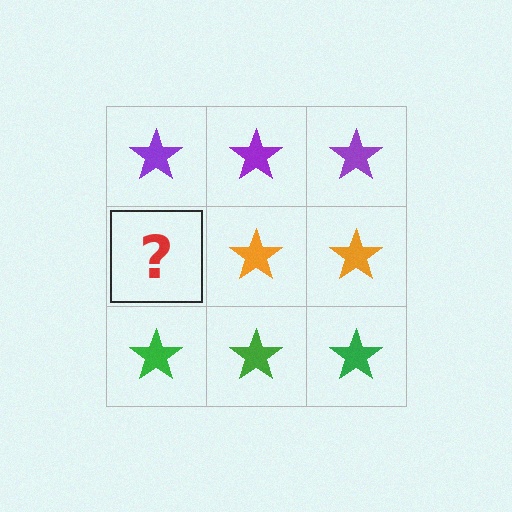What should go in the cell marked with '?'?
The missing cell should contain an orange star.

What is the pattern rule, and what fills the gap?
The rule is that each row has a consistent color. The gap should be filled with an orange star.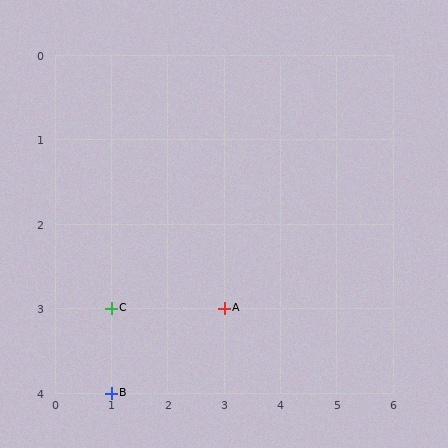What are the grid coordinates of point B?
Point B is at grid coordinates (1, 4).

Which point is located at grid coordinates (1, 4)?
Point B is at (1, 4).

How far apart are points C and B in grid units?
Points C and B are 1 row apart.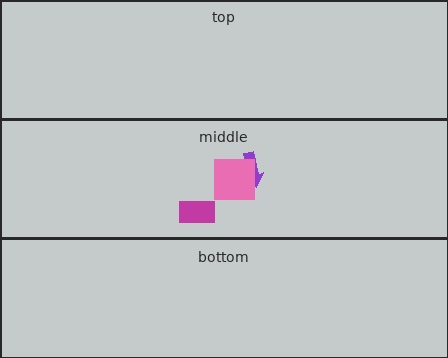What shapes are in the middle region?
The purple arrow, the pink square, the magenta rectangle.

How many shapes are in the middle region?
3.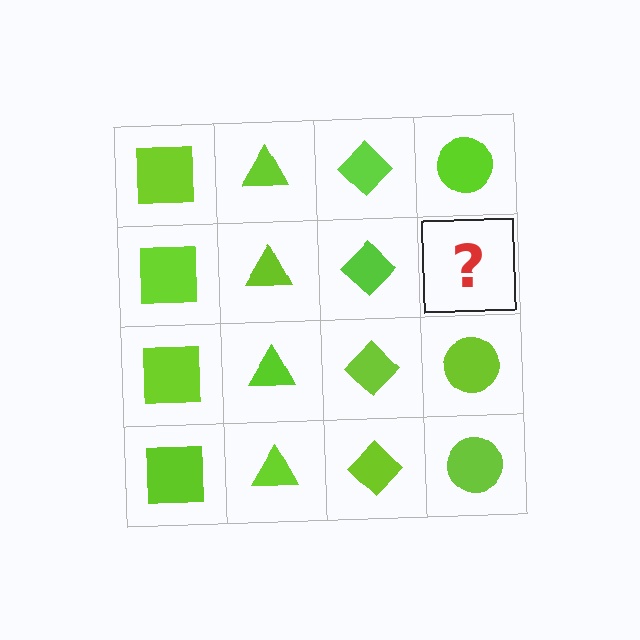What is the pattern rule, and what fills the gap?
The rule is that each column has a consistent shape. The gap should be filled with a lime circle.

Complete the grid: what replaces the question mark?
The question mark should be replaced with a lime circle.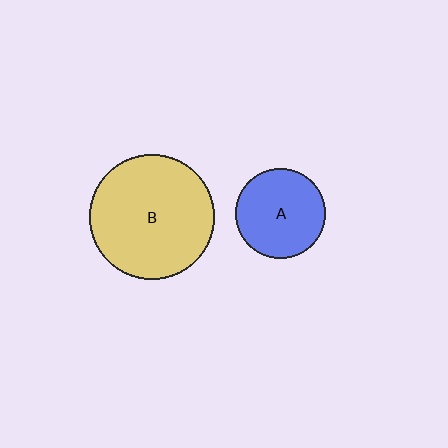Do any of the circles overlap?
No, none of the circles overlap.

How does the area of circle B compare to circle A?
Approximately 1.9 times.